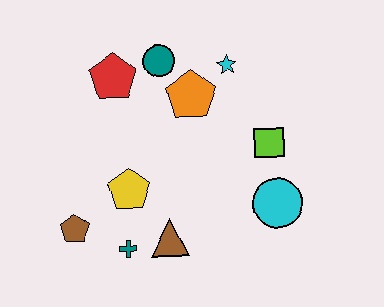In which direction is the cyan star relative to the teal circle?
The cyan star is to the right of the teal circle.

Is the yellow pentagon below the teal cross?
No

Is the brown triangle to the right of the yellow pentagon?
Yes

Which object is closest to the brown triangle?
The teal cross is closest to the brown triangle.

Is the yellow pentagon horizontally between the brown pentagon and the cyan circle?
Yes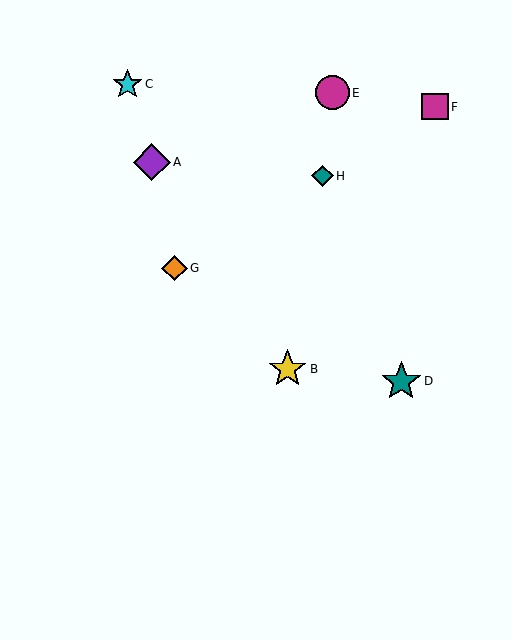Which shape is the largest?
The teal star (labeled D) is the largest.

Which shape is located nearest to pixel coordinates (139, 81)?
The cyan star (labeled C) at (128, 84) is nearest to that location.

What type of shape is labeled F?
Shape F is a magenta square.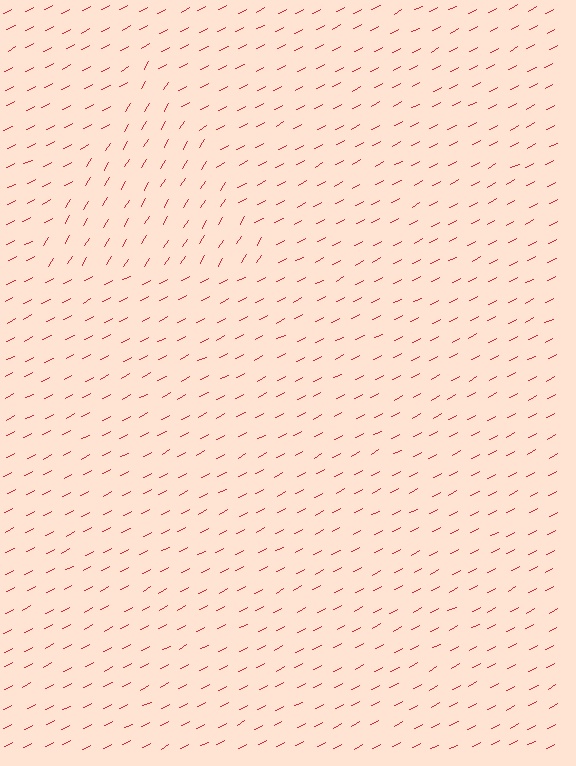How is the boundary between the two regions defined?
The boundary is defined purely by a change in line orientation (approximately 31 degrees difference). All lines are the same color and thickness.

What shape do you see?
I see a triangle.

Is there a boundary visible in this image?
Yes, there is a texture boundary formed by a change in line orientation.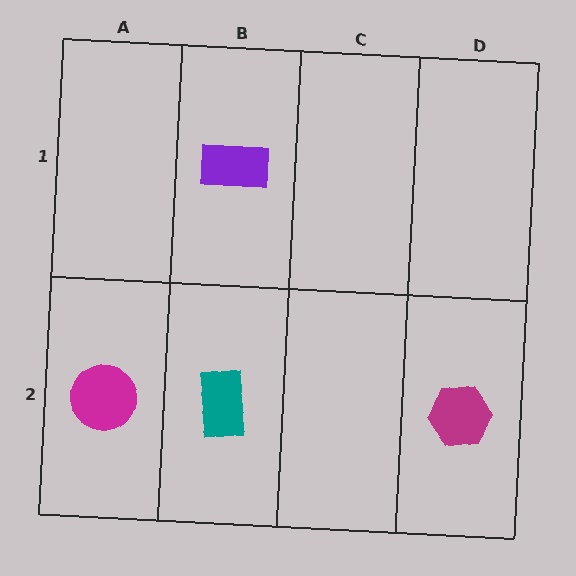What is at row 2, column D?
A magenta hexagon.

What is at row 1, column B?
A purple rectangle.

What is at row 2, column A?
A magenta circle.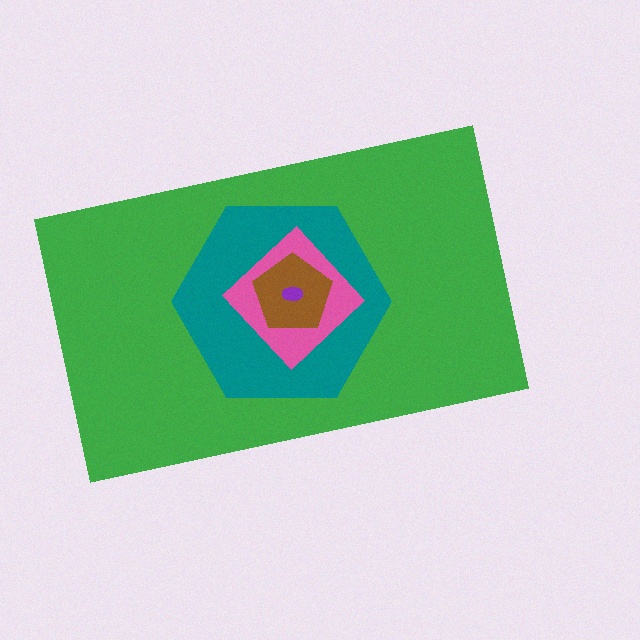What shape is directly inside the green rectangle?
The teal hexagon.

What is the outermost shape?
The green rectangle.